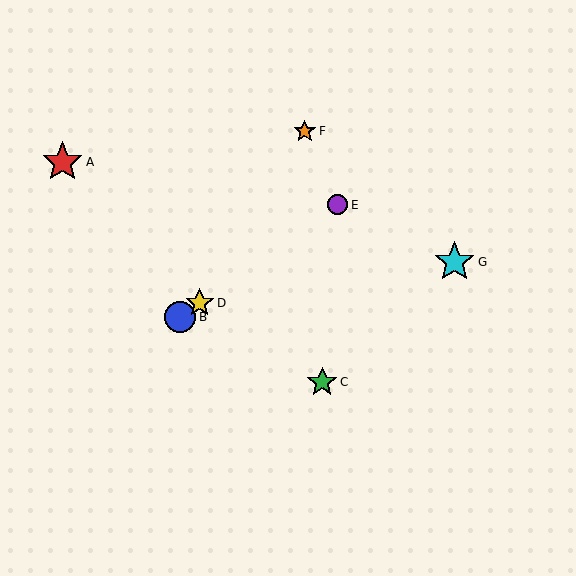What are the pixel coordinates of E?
Object E is at (338, 205).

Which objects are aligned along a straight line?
Objects B, D, E are aligned along a straight line.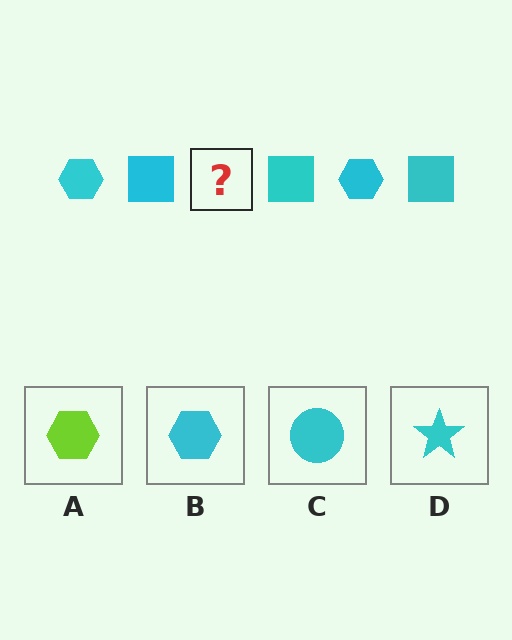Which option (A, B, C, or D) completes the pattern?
B.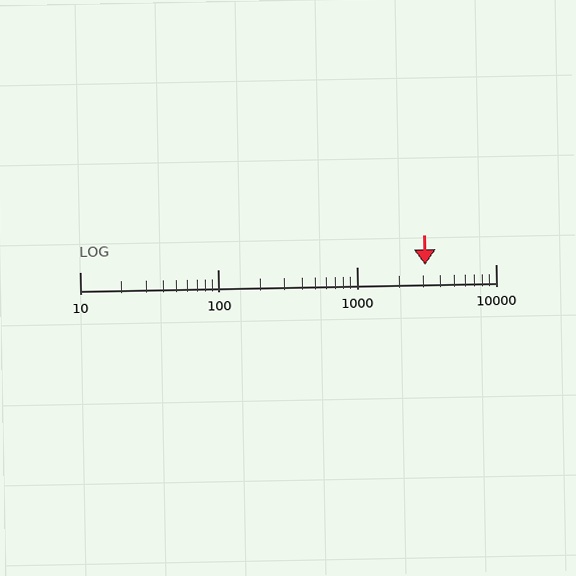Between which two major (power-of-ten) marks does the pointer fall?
The pointer is between 1000 and 10000.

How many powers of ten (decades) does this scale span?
The scale spans 3 decades, from 10 to 10000.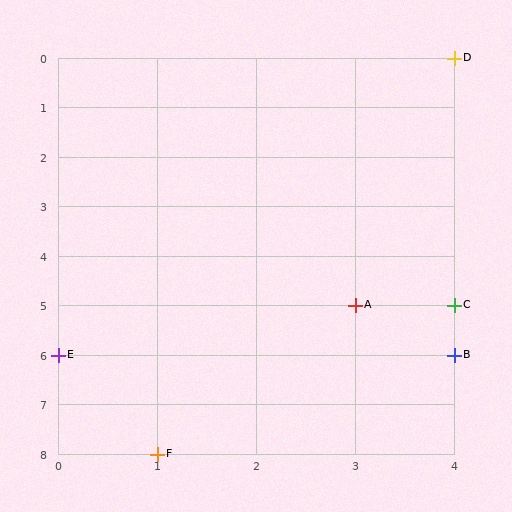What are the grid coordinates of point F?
Point F is at grid coordinates (1, 8).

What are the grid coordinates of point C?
Point C is at grid coordinates (4, 5).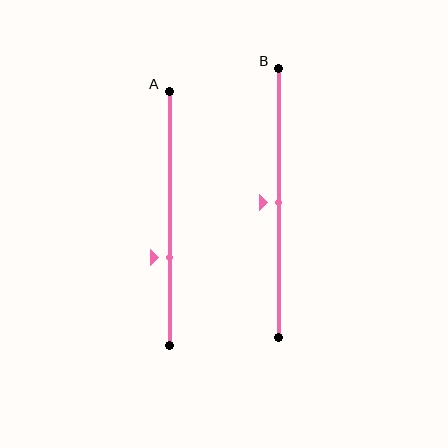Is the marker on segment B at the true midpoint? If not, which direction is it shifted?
Yes, the marker on segment B is at the true midpoint.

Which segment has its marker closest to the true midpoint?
Segment B has its marker closest to the true midpoint.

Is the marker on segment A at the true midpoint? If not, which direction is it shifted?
No, the marker on segment A is shifted downward by about 16% of the segment length.